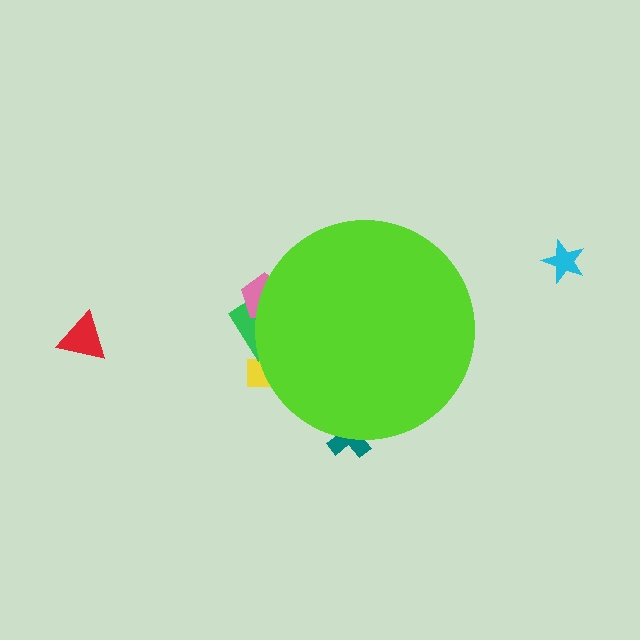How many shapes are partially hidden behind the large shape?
4 shapes are partially hidden.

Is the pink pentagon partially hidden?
Yes, the pink pentagon is partially hidden behind the lime circle.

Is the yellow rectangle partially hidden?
Yes, the yellow rectangle is partially hidden behind the lime circle.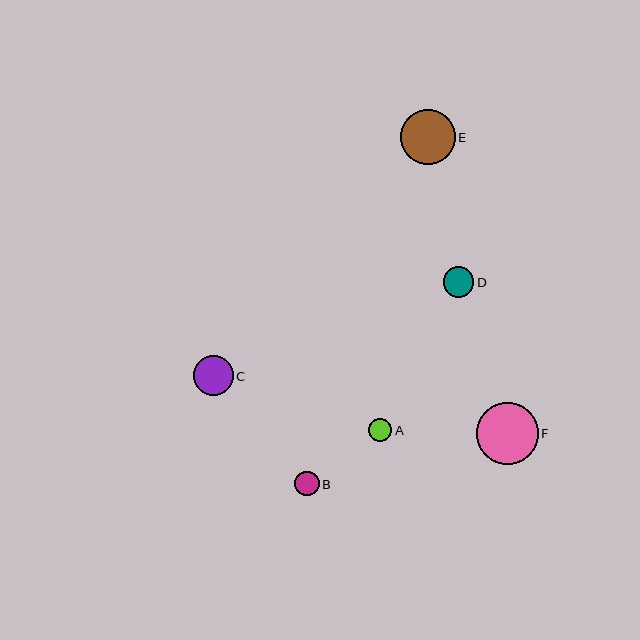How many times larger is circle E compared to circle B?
Circle E is approximately 2.2 times the size of circle B.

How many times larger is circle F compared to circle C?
Circle F is approximately 1.6 times the size of circle C.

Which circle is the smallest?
Circle A is the smallest with a size of approximately 24 pixels.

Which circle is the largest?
Circle F is the largest with a size of approximately 62 pixels.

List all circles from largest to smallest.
From largest to smallest: F, E, C, D, B, A.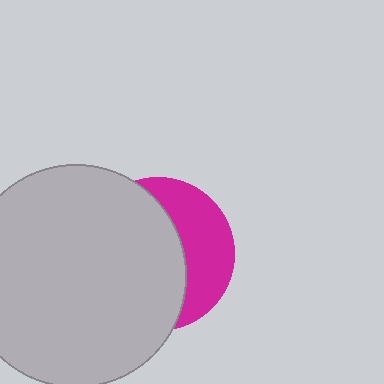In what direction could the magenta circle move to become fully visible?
The magenta circle could move right. That would shift it out from behind the light gray circle entirely.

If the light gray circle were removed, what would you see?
You would see the complete magenta circle.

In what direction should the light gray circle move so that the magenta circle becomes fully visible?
The light gray circle should move left. That is the shortest direction to clear the overlap and leave the magenta circle fully visible.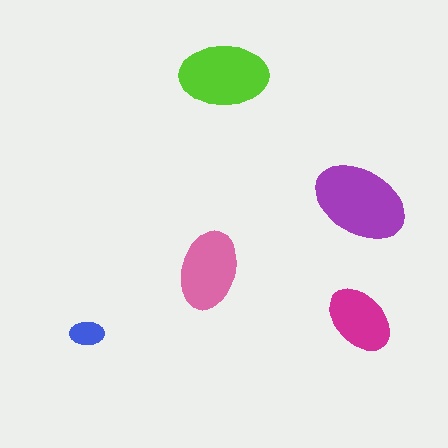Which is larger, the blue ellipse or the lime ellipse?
The lime one.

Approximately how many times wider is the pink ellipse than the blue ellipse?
About 2.5 times wider.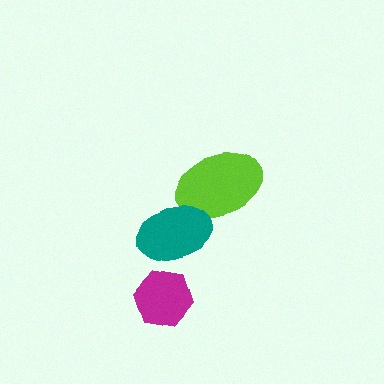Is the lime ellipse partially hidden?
Yes, it is partially covered by another shape.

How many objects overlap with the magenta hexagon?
0 objects overlap with the magenta hexagon.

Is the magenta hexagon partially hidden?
No, no other shape covers it.